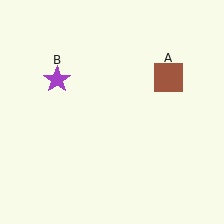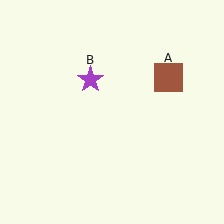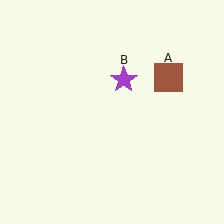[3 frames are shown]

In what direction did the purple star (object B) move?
The purple star (object B) moved right.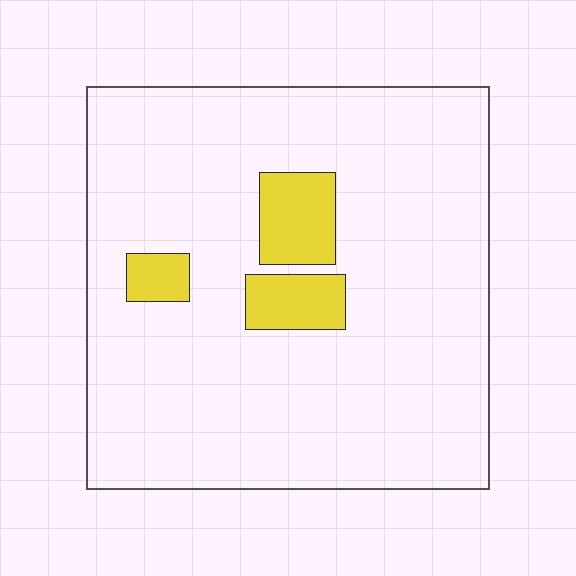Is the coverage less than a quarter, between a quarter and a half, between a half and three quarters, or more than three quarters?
Less than a quarter.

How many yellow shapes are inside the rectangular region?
3.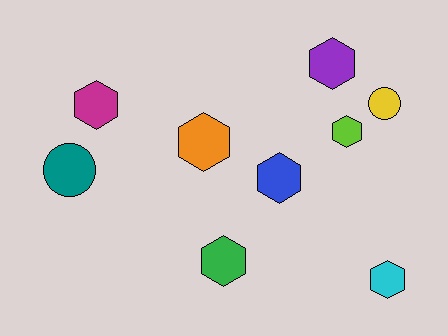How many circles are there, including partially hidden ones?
There are 2 circles.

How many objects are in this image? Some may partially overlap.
There are 9 objects.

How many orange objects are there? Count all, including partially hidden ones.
There is 1 orange object.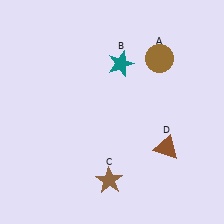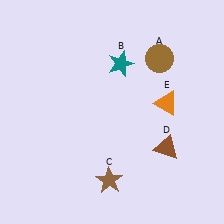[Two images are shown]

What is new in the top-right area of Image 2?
An orange triangle (E) was added in the top-right area of Image 2.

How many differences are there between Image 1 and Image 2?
There is 1 difference between the two images.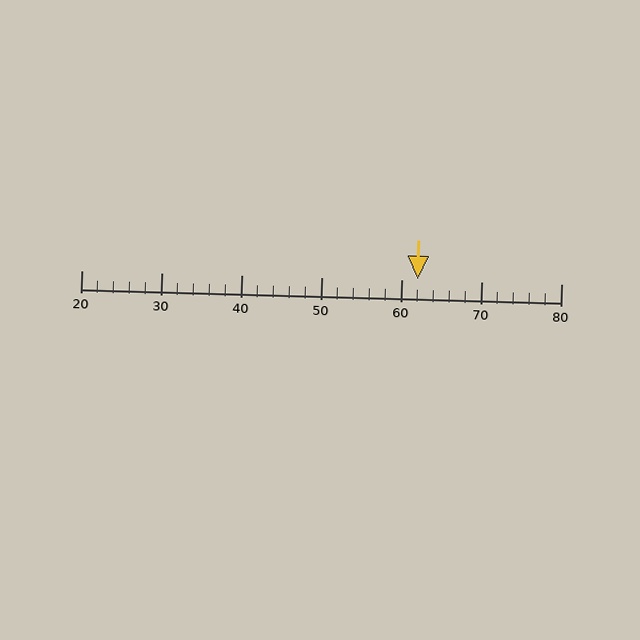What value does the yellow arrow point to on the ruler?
The yellow arrow points to approximately 62.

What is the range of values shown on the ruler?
The ruler shows values from 20 to 80.